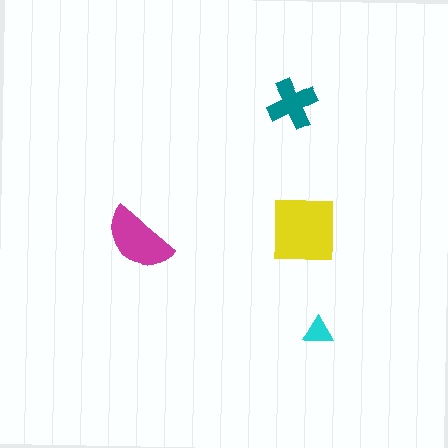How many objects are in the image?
There are 4 objects in the image.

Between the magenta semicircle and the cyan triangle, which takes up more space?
The magenta semicircle.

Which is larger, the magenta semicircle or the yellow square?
The yellow square.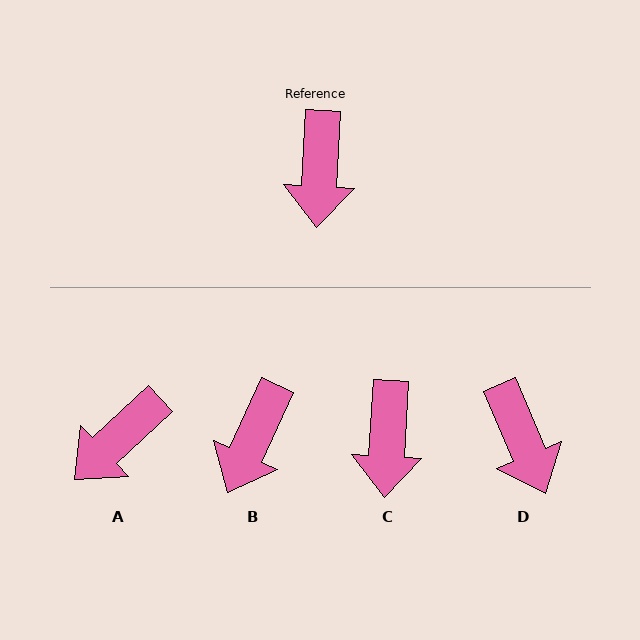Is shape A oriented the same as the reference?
No, it is off by about 44 degrees.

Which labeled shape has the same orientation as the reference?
C.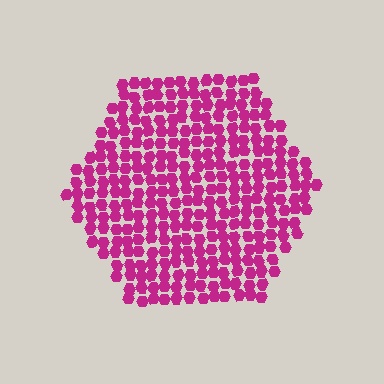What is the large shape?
The large shape is a hexagon.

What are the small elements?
The small elements are hexagons.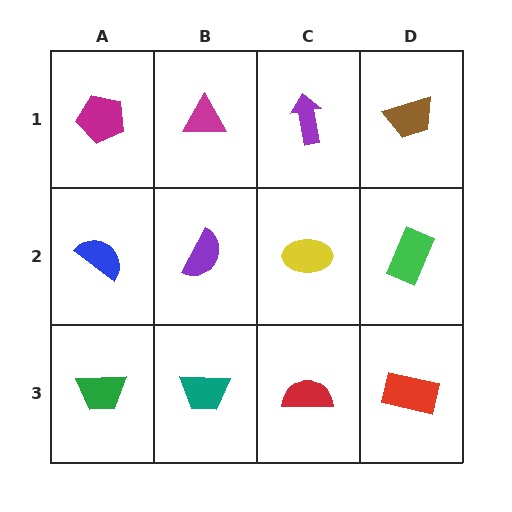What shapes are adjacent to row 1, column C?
A yellow ellipse (row 2, column C), a magenta triangle (row 1, column B), a brown trapezoid (row 1, column D).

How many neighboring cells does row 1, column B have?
3.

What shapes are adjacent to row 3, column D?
A green rectangle (row 2, column D), a red semicircle (row 3, column C).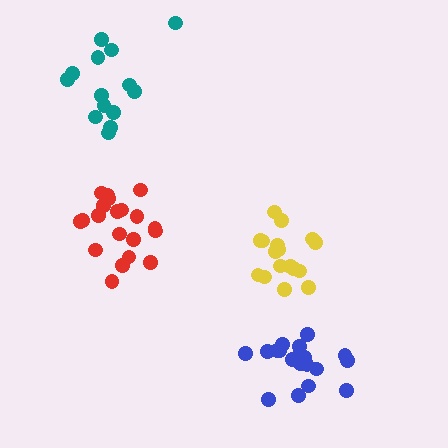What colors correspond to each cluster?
The clusters are colored: blue, yellow, teal, red.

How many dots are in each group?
Group 1: 19 dots, Group 2: 17 dots, Group 3: 14 dots, Group 4: 20 dots (70 total).